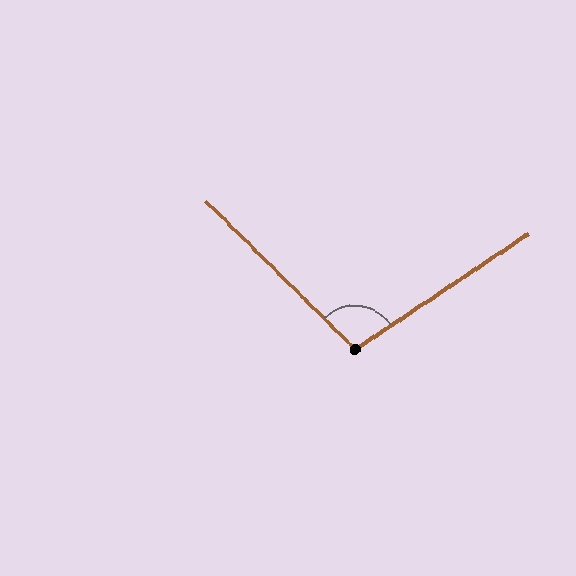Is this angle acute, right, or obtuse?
It is obtuse.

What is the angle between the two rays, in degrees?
Approximately 101 degrees.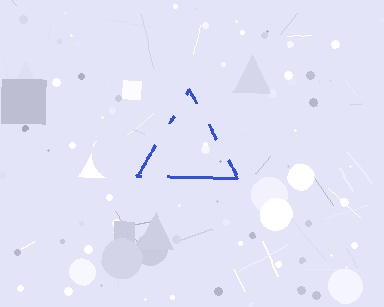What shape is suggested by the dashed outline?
The dashed outline suggests a triangle.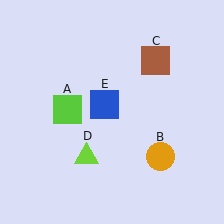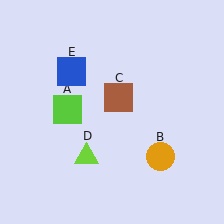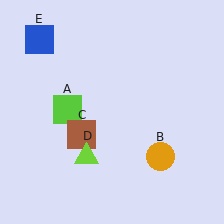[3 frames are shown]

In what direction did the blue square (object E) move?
The blue square (object E) moved up and to the left.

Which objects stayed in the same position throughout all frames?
Lime square (object A) and orange circle (object B) and lime triangle (object D) remained stationary.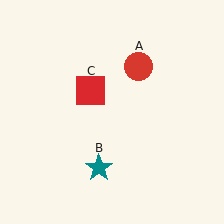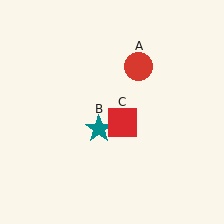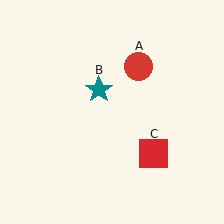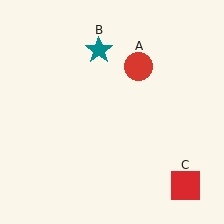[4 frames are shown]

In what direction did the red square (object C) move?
The red square (object C) moved down and to the right.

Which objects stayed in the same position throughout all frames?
Red circle (object A) remained stationary.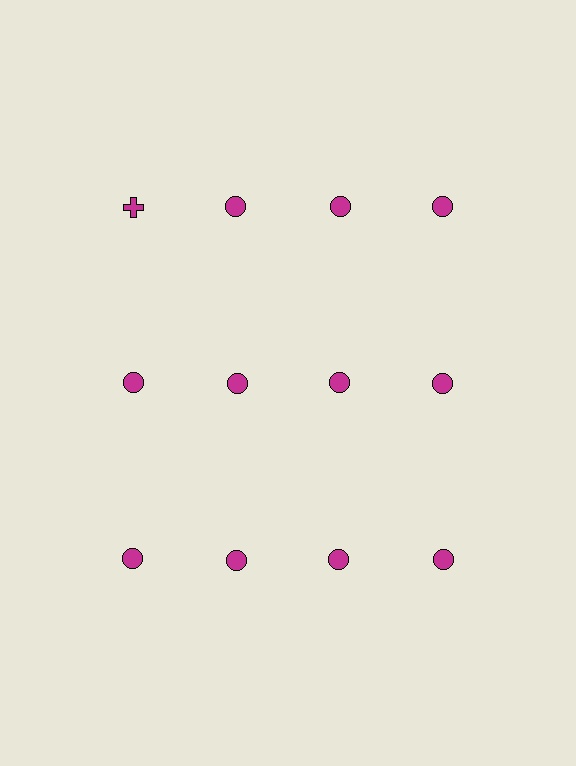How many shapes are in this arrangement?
There are 12 shapes arranged in a grid pattern.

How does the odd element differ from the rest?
It has a different shape: cross instead of circle.